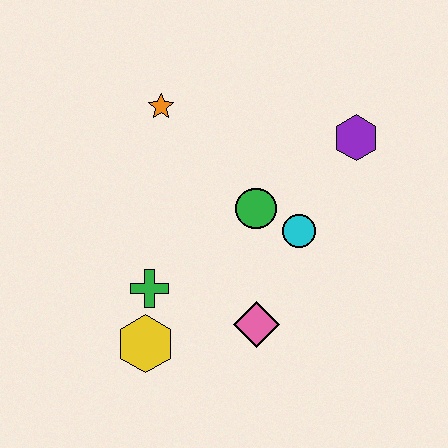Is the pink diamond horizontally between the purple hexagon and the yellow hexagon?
Yes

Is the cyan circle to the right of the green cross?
Yes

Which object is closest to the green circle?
The cyan circle is closest to the green circle.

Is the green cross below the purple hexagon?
Yes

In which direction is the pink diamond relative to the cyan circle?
The pink diamond is below the cyan circle.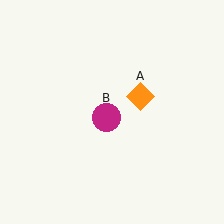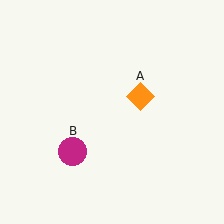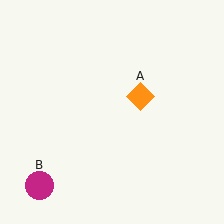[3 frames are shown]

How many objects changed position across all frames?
1 object changed position: magenta circle (object B).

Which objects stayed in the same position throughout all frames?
Orange diamond (object A) remained stationary.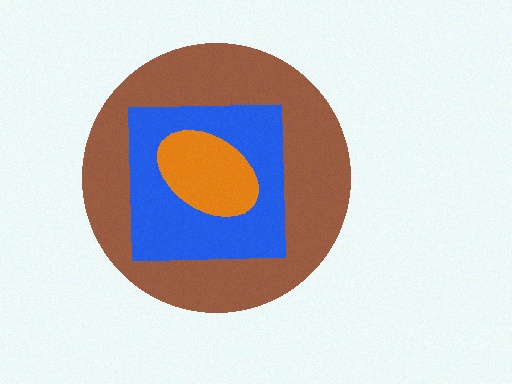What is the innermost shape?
The orange ellipse.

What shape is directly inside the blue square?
The orange ellipse.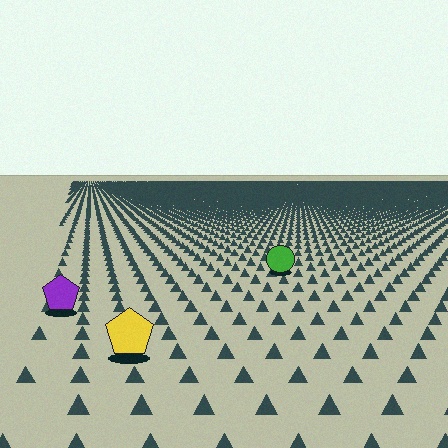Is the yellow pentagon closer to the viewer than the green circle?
Yes. The yellow pentagon is closer — you can tell from the texture gradient: the ground texture is coarser near it.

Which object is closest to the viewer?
The yellow pentagon is closest. The texture marks near it are larger and more spread out.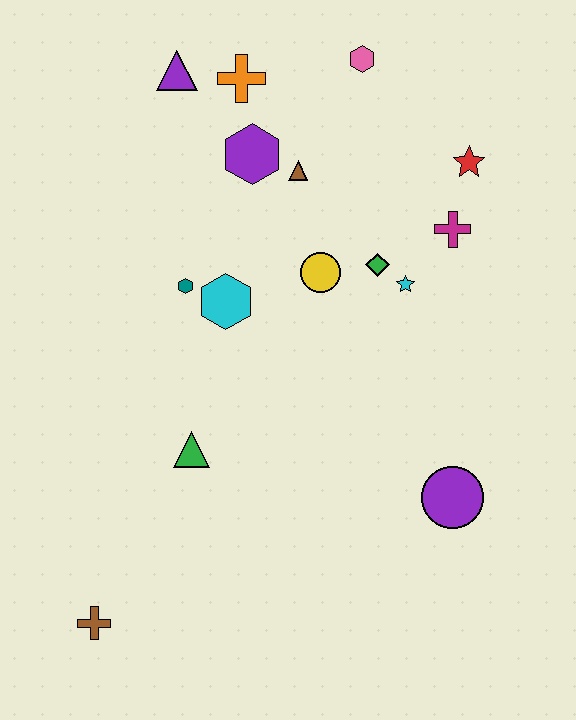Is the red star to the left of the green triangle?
No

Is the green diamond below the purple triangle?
Yes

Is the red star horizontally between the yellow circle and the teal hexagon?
No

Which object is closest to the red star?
The magenta cross is closest to the red star.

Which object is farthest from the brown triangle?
The brown cross is farthest from the brown triangle.